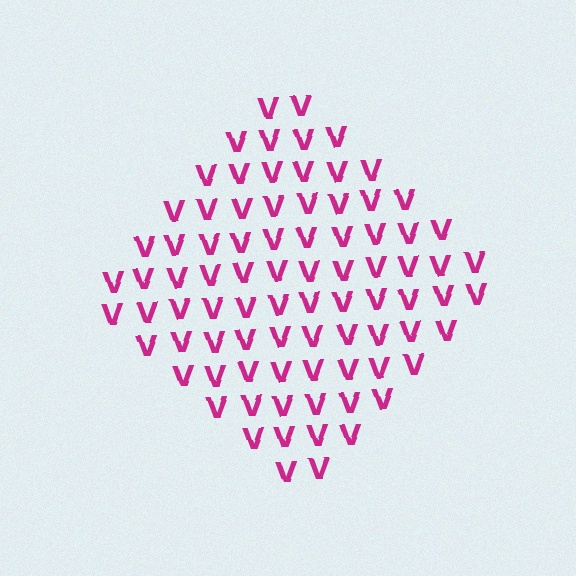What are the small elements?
The small elements are letter V's.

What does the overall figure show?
The overall figure shows a diamond.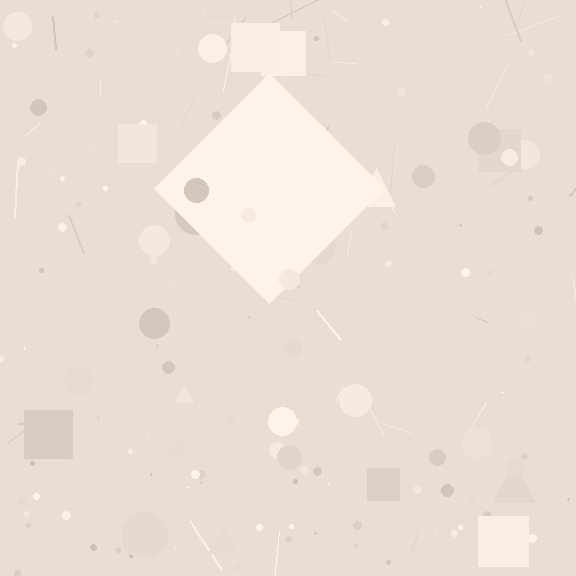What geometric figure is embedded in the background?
A diamond is embedded in the background.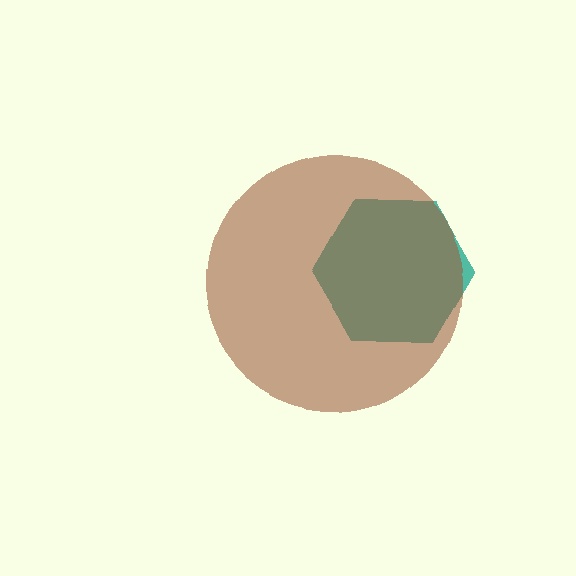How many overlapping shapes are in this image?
There are 2 overlapping shapes in the image.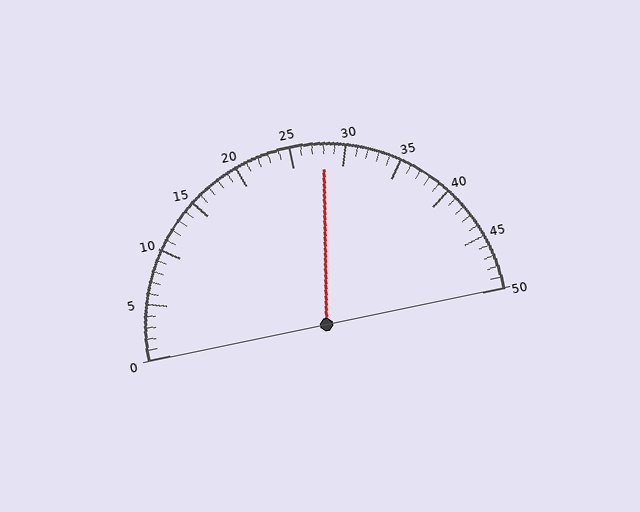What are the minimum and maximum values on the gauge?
The gauge ranges from 0 to 50.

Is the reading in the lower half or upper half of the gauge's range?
The reading is in the upper half of the range (0 to 50).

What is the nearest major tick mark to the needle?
The nearest major tick mark is 30.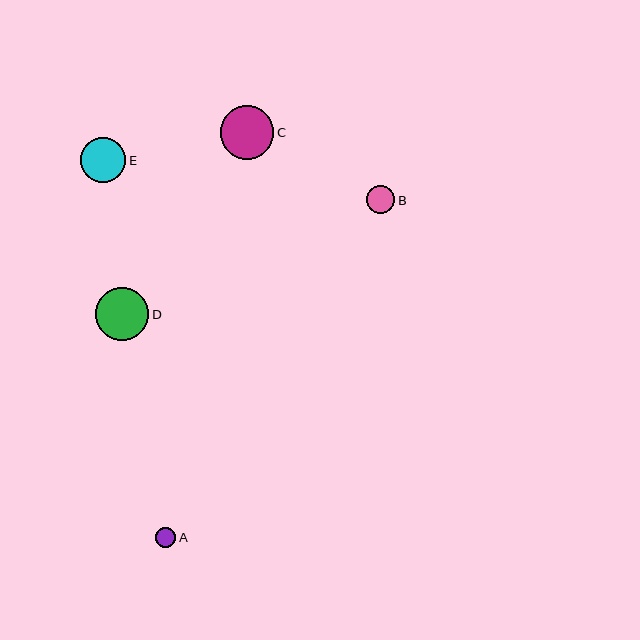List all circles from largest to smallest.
From largest to smallest: C, D, E, B, A.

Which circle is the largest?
Circle C is the largest with a size of approximately 54 pixels.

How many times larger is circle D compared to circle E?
Circle D is approximately 1.2 times the size of circle E.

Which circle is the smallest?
Circle A is the smallest with a size of approximately 21 pixels.